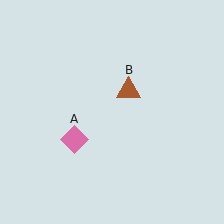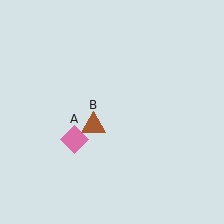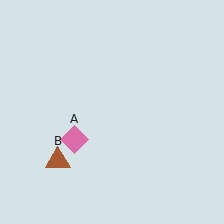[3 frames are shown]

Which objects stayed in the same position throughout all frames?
Pink diamond (object A) remained stationary.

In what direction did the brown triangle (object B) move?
The brown triangle (object B) moved down and to the left.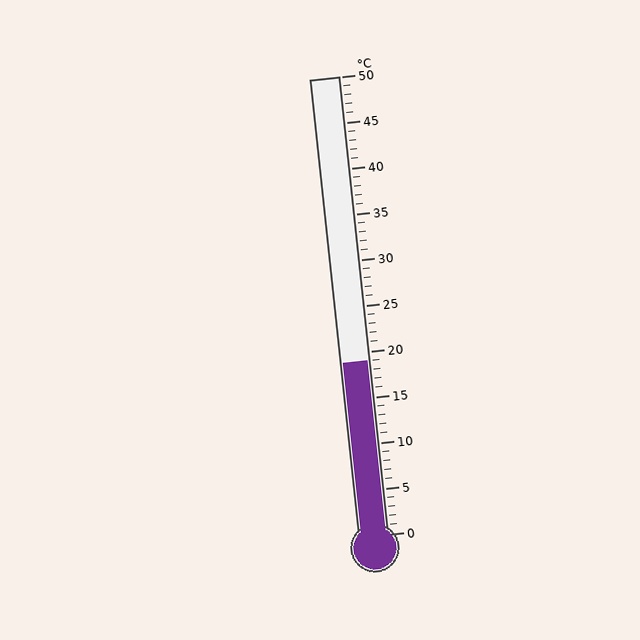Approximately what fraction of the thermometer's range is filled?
The thermometer is filled to approximately 40% of its range.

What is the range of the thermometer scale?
The thermometer scale ranges from 0°C to 50°C.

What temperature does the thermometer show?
The thermometer shows approximately 19°C.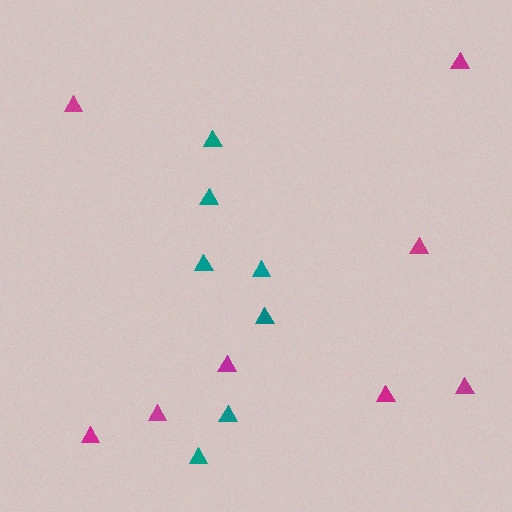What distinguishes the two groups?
There are 2 groups: one group of magenta triangles (8) and one group of teal triangles (7).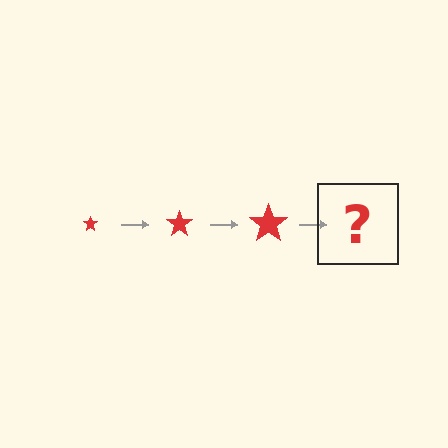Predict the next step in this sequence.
The next step is a red star, larger than the previous one.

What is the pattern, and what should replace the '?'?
The pattern is that the star gets progressively larger each step. The '?' should be a red star, larger than the previous one.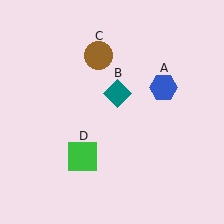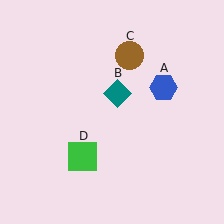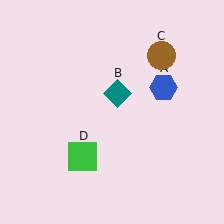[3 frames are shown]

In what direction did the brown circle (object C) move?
The brown circle (object C) moved right.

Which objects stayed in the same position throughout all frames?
Blue hexagon (object A) and teal diamond (object B) and green square (object D) remained stationary.